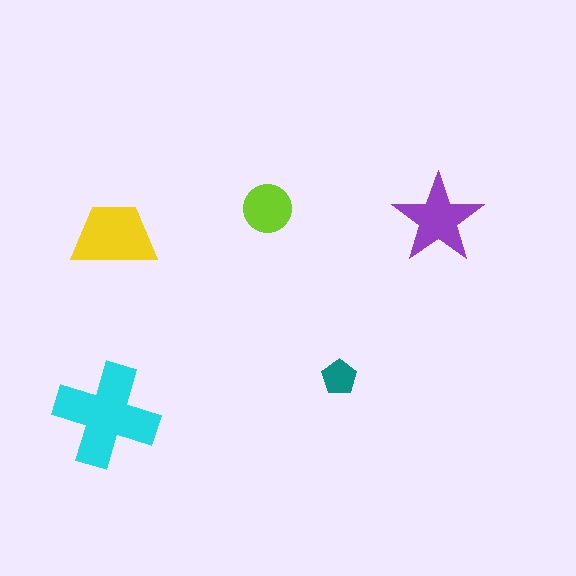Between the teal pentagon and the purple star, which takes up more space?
The purple star.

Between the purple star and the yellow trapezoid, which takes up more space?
The yellow trapezoid.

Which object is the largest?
The cyan cross.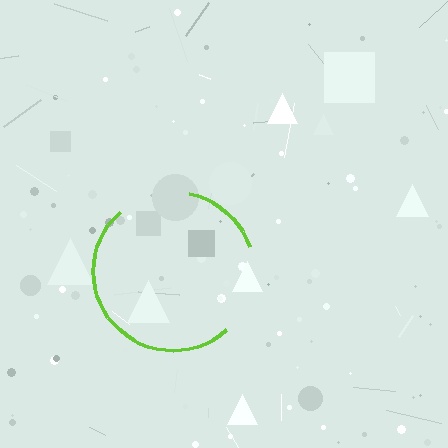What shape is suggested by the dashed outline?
The dashed outline suggests a circle.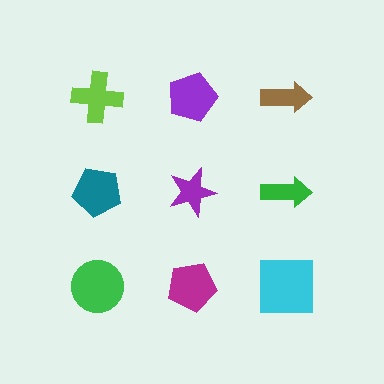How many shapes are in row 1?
3 shapes.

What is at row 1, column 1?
A lime cross.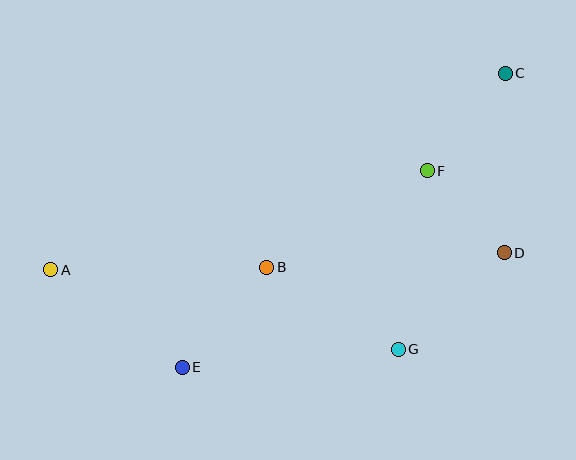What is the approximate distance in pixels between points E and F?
The distance between E and F is approximately 314 pixels.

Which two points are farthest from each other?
Points A and C are farthest from each other.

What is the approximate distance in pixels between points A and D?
The distance between A and D is approximately 454 pixels.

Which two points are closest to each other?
Points D and F are closest to each other.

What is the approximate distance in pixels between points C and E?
The distance between C and E is approximately 437 pixels.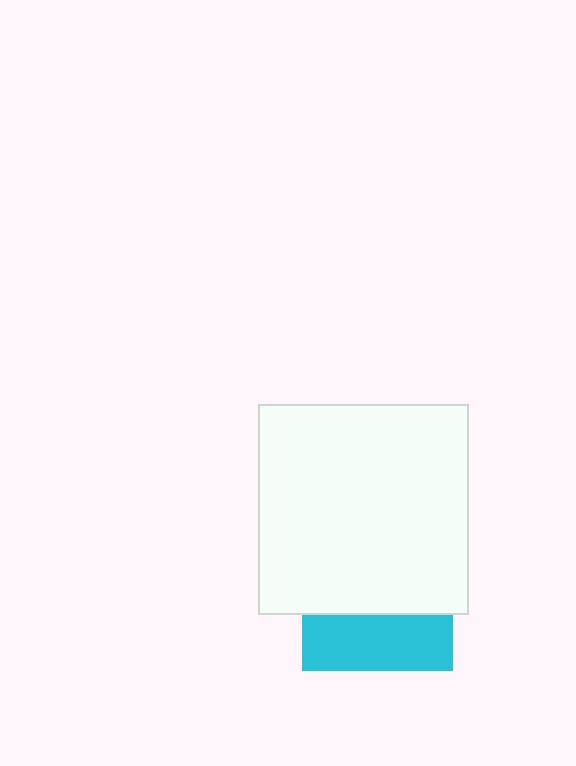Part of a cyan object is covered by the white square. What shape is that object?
It is a square.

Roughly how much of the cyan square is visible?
A small part of it is visible (roughly 37%).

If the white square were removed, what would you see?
You would see the complete cyan square.